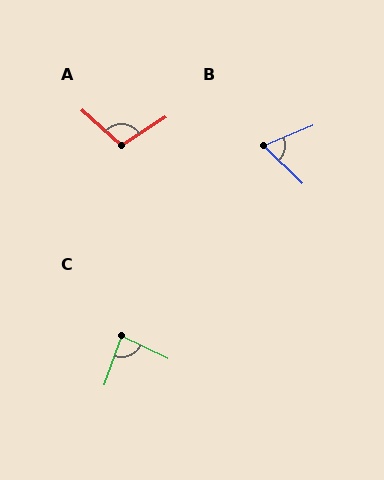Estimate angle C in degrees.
Approximately 83 degrees.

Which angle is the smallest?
B, at approximately 67 degrees.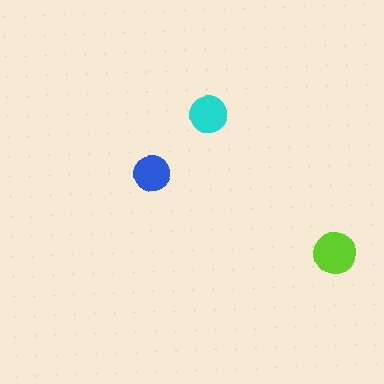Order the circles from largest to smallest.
the lime one, the cyan one, the blue one.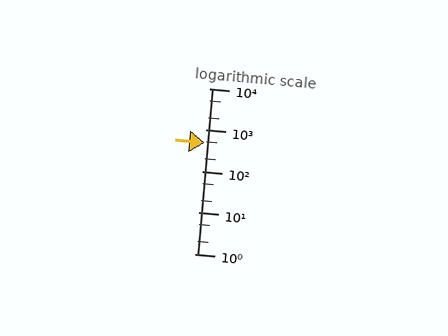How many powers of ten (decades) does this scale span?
The scale spans 4 decades, from 1 to 10000.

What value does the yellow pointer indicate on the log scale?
The pointer indicates approximately 490.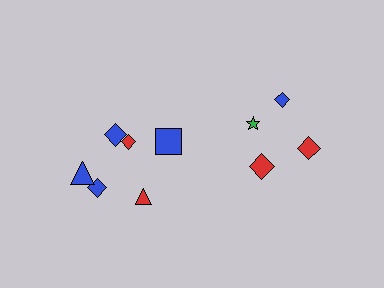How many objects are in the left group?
There are 6 objects.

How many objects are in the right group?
There are 4 objects.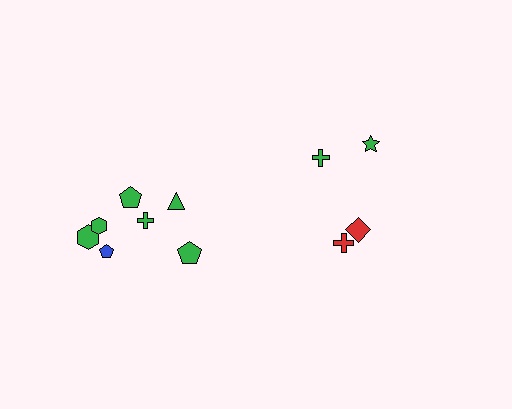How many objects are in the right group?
There are 4 objects.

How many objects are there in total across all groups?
There are 11 objects.